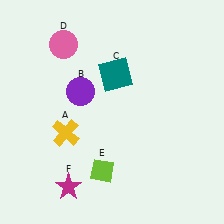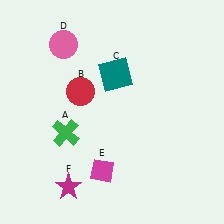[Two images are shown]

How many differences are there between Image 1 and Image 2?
There are 3 differences between the two images.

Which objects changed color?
A changed from yellow to green. B changed from purple to red. E changed from lime to magenta.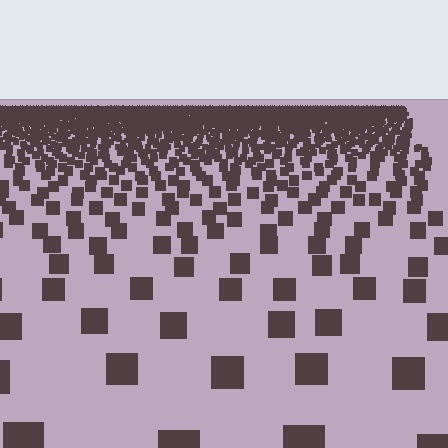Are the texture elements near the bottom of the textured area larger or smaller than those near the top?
Larger. Near the bottom, elements are closer to the viewer and appear at a bigger on-screen size.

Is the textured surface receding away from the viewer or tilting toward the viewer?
The surface is receding away from the viewer. Texture elements get smaller and denser toward the top.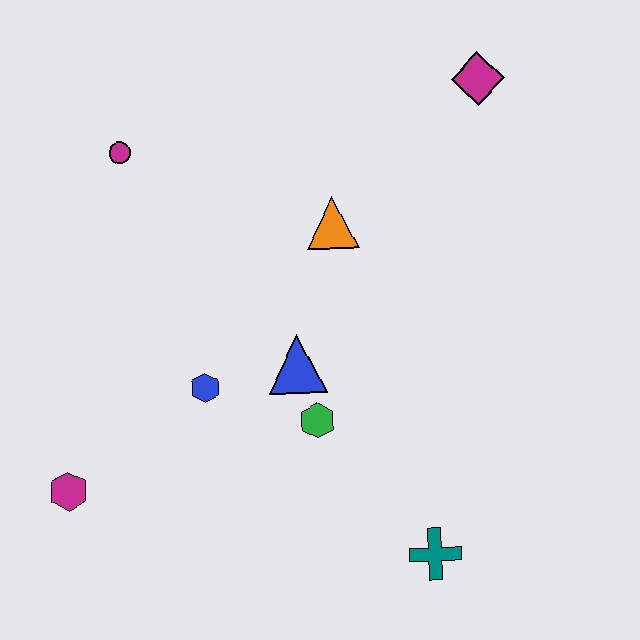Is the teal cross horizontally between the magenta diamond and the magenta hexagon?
Yes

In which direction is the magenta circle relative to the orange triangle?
The magenta circle is to the left of the orange triangle.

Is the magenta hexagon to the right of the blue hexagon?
No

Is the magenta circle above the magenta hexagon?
Yes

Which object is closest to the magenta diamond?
The orange triangle is closest to the magenta diamond.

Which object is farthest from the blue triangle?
The magenta diamond is farthest from the blue triangle.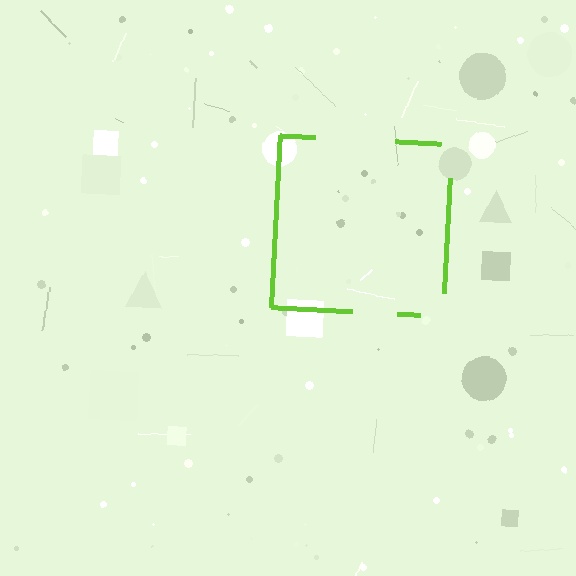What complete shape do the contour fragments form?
The contour fragments form a square.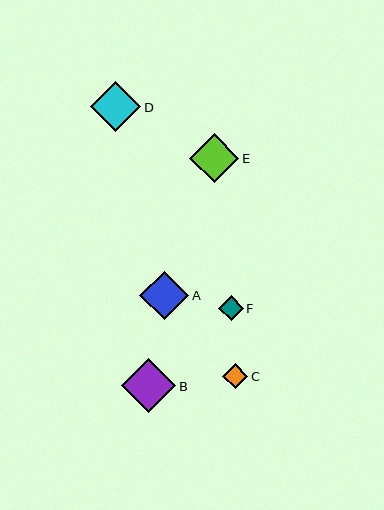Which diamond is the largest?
Diamond B is the largest with a size of approximately 54 pixels.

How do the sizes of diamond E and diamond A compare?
Diamond E and diamond A are approximately the same size.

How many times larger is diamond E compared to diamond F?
Diamond E is approximately 2.0 times the size of diamond F.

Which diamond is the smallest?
Diamond F is the smallest with a size of approximately 24 pixels.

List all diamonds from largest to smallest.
From largest to smallest: B, D, E, A, C, F.